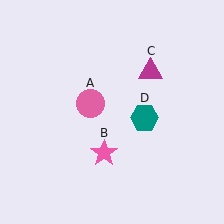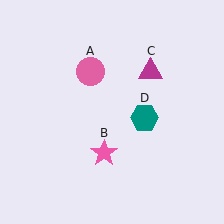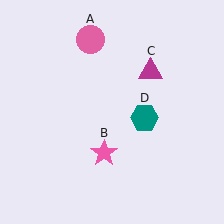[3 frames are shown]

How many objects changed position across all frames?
1 object changed position: pink circle (object A).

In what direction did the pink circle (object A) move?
The pink circle (object A) moved up.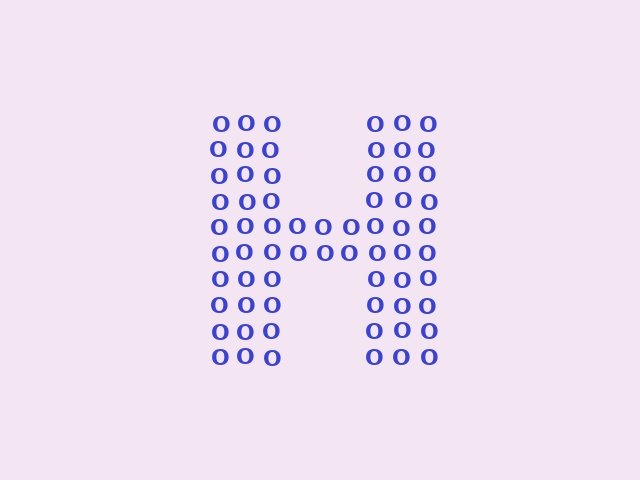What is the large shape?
The large shape is the letter H.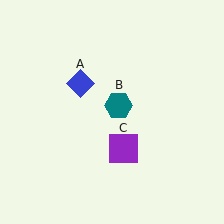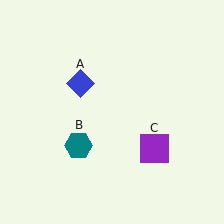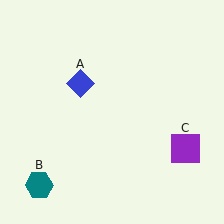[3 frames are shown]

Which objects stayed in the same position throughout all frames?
Blue diamond (object A) remained stationary.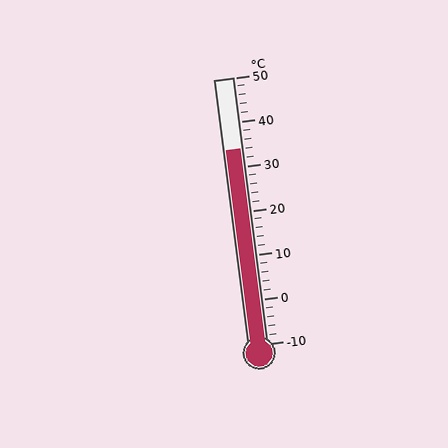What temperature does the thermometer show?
The thermometer shows approximately 34°C.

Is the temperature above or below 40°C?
The temperature is below 40°C.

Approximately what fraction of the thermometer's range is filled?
The thermometer is filled to approximately 75% of its range.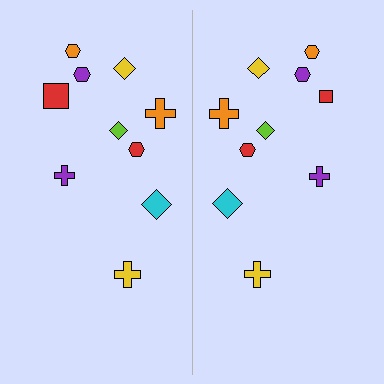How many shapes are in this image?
There are 20 shapes in this image.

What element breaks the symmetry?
The red square on the right side has a different size than its mirror counterpart.